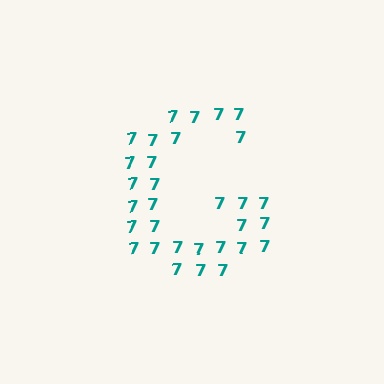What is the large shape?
The large shape is the letter G.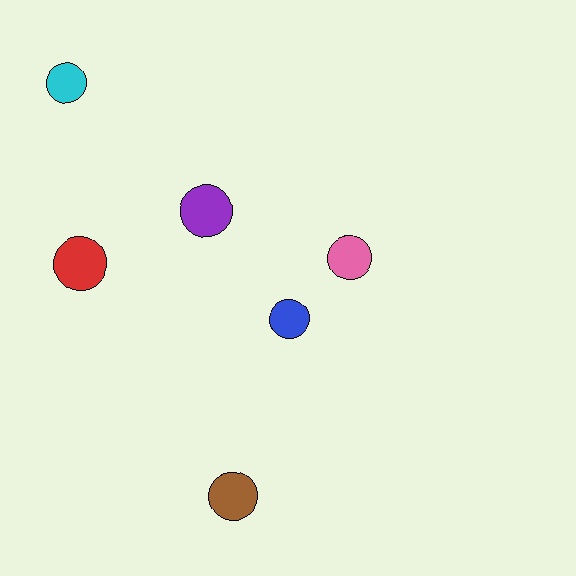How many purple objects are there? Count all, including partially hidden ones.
There is 1 purple object.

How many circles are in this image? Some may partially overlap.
There are 6 circles.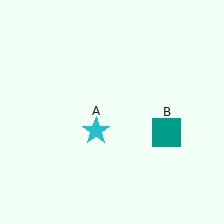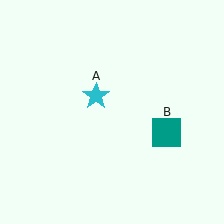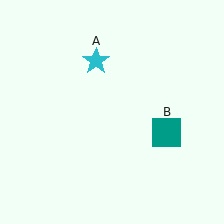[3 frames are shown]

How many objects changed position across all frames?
1 object changed position: cyan star (object A).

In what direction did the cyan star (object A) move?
The cyan star (object A) moved up.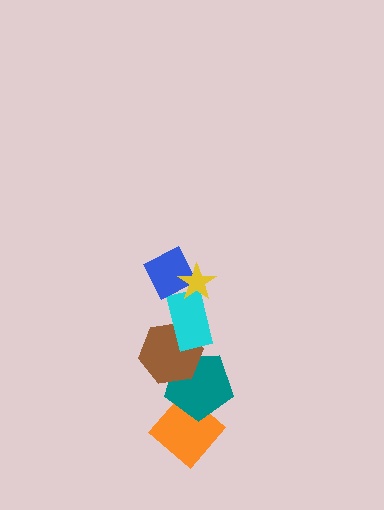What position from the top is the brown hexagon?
The brown hexagon is 4th from the top.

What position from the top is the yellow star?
The yellow star is 1st from the top.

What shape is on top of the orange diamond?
The teal pentagon is on top of the orange diamond.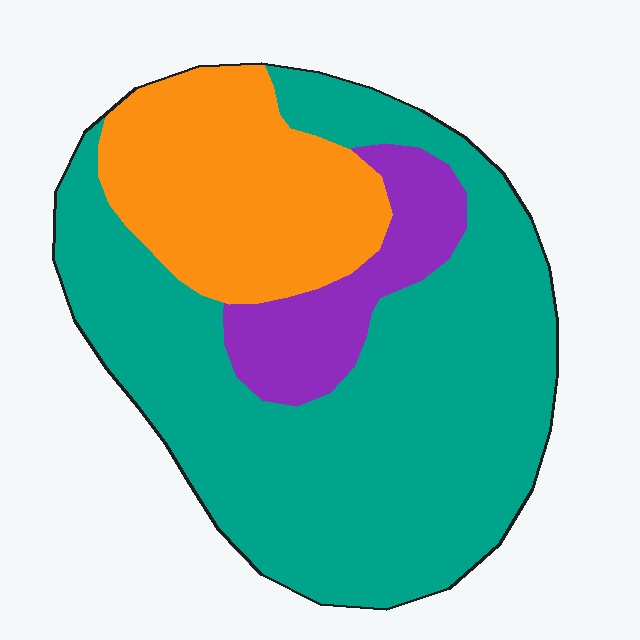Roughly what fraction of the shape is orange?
Orange takes up less than a quarter of the shape.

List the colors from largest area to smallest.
From largest to smallest: teal, orange, purple.